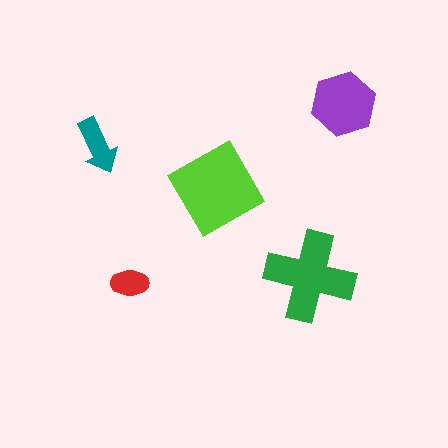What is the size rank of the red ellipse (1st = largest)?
5th.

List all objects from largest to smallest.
The lime diamond, the green cross, the purple hexagon, the teal arrow, the red ellipse.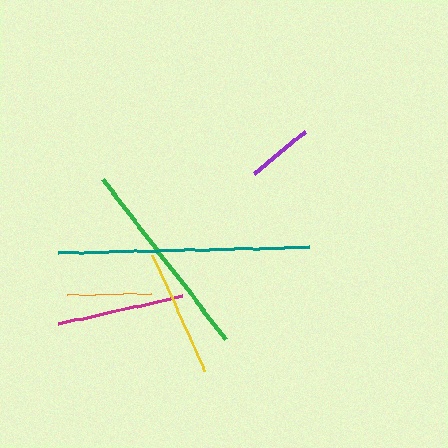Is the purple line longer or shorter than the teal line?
The teal line is longer than the purple line.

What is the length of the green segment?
The green segment is approximately 202 pixels long.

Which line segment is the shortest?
The purple line is the shortest at approximately 65 pixels.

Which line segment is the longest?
The teal line is the longest at approximately 250 pixels.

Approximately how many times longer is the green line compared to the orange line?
The green line is approximately 2.4 times the length of the orange line.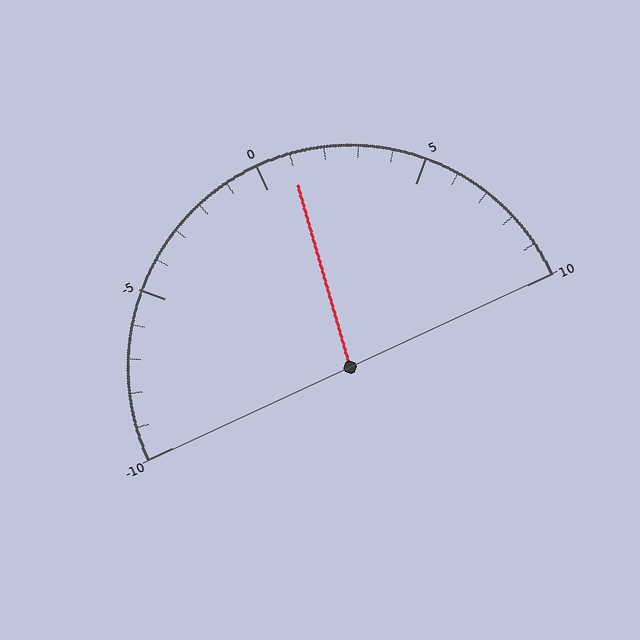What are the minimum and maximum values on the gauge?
The gauge ranges from -10 to 10.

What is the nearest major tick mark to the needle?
The nearest major tick mark is 0.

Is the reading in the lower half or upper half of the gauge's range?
The reading is in the upper half of the range (-10 to 10).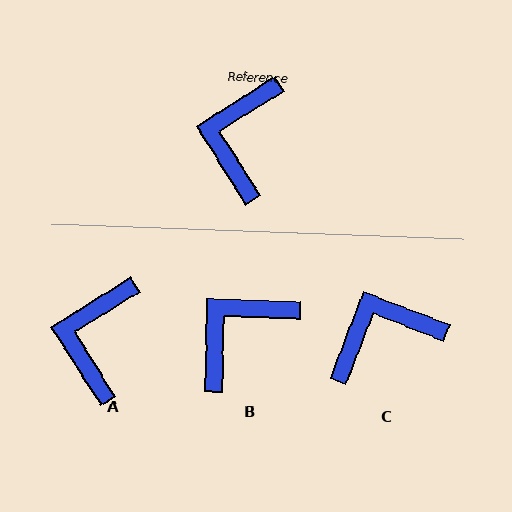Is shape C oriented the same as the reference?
No, it is off by about 53 degrees.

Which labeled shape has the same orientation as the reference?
A.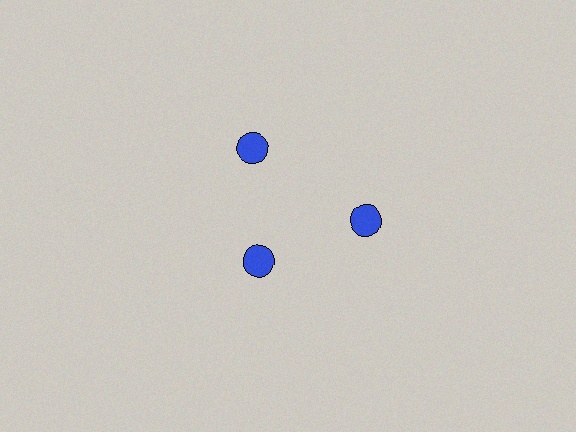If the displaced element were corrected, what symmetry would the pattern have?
It would have 3-fold rotational symmetry — the pattern would map onto itself every 120 degrees.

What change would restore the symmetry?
The symmetry would be restored by moving it outward, back onto the ring so that all 3 circles sit at equal angles and equal distance from the center.